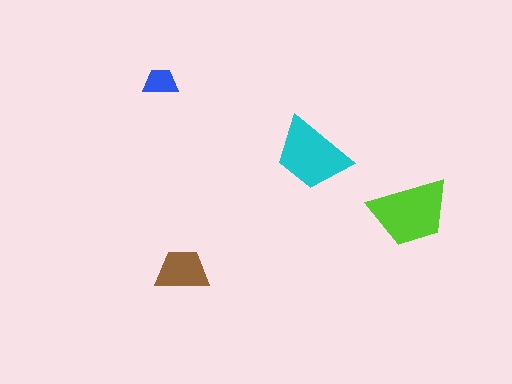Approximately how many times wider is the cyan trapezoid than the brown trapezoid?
About 1.5 times wider.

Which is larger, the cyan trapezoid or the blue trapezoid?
The cyan one.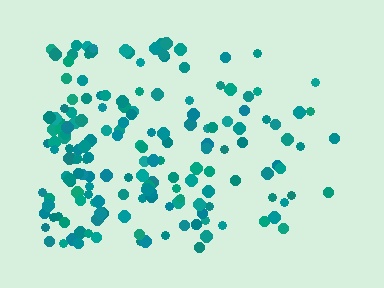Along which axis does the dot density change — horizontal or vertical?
Horizontal.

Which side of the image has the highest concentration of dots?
The left.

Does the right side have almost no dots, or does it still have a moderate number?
Still a moderate number, just noticeably fewer than the left.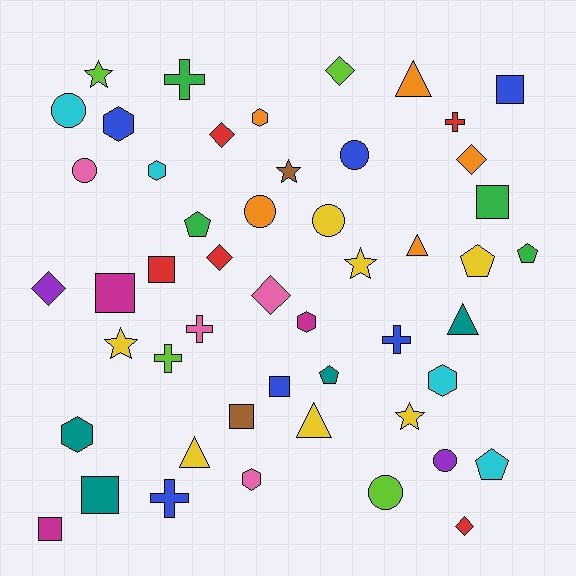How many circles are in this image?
There are 7 circles.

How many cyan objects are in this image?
There are 4 cyan objects.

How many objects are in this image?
There are 50 objects.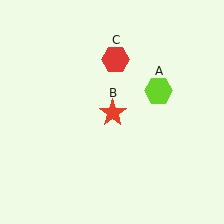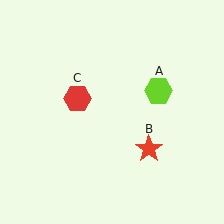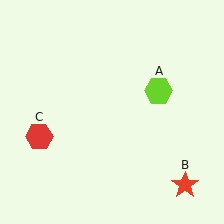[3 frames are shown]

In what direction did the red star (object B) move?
The red star (object B) moved down and to the right.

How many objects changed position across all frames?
2 objects changed position: red star (object B), red hexagon (object C).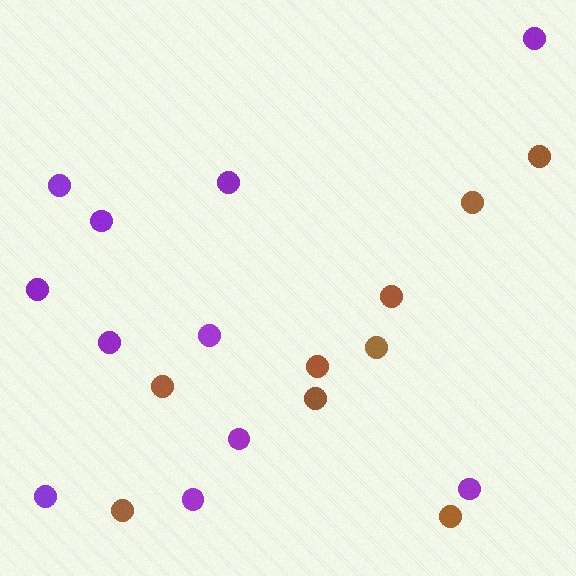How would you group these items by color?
There are 2 groups: one group of purple circles (11) and one group of brown circles (9).